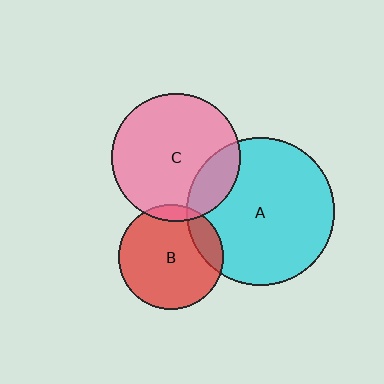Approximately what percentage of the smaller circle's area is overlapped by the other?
Approximately 10%.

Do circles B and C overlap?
Yes.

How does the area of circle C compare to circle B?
Approximately 1.5 times.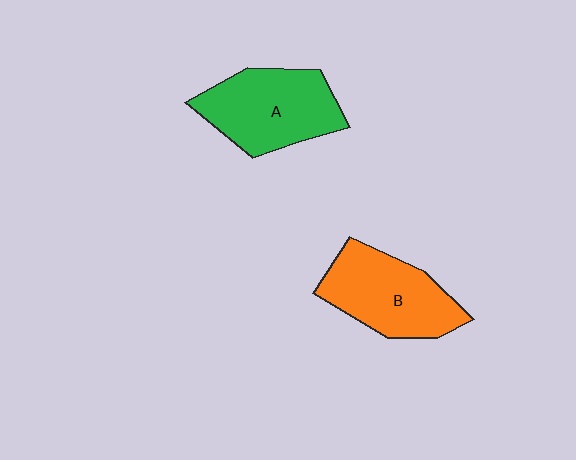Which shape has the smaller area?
Shape B (orange).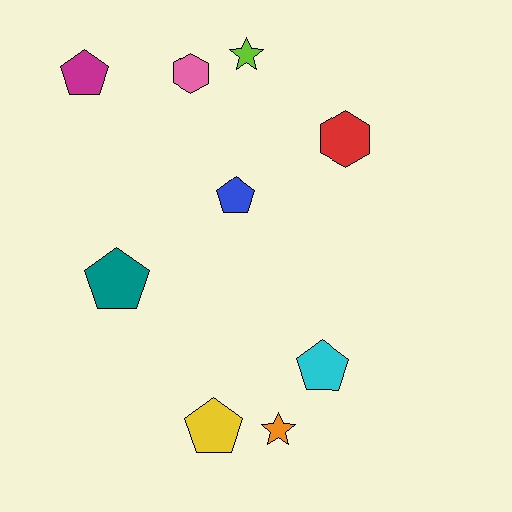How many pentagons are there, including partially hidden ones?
There are 5 pentagons.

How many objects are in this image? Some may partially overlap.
There are 9 objects.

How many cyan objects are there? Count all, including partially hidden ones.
There is 1 cyan object.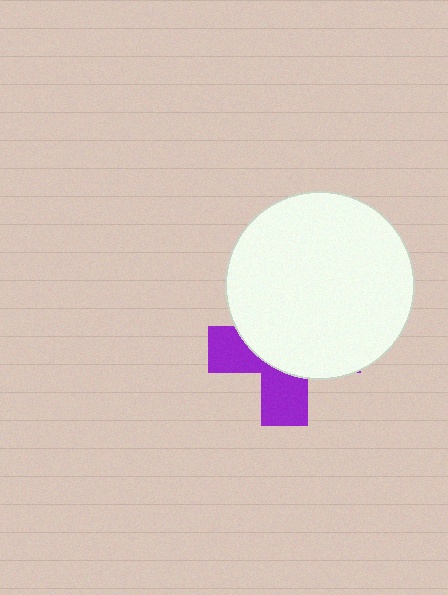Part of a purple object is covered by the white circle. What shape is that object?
It is a cross.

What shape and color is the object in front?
The object in front is a white circle.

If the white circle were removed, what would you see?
You would see the complete purple cross.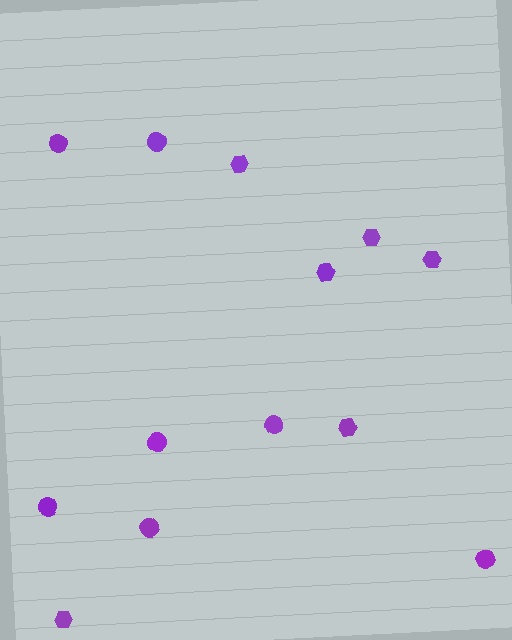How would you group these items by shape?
There are 2 groups: one group of hexagons (6) and one group of circles (7).